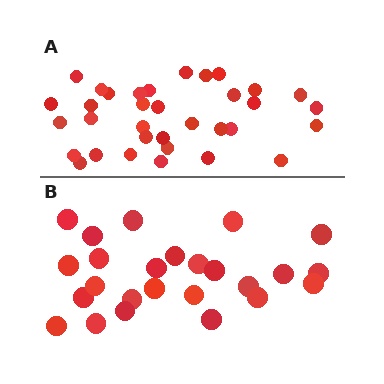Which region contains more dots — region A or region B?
Region A (the top region) has more dots.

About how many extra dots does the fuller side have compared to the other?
Region A has roughly 8 or so more dots than region B.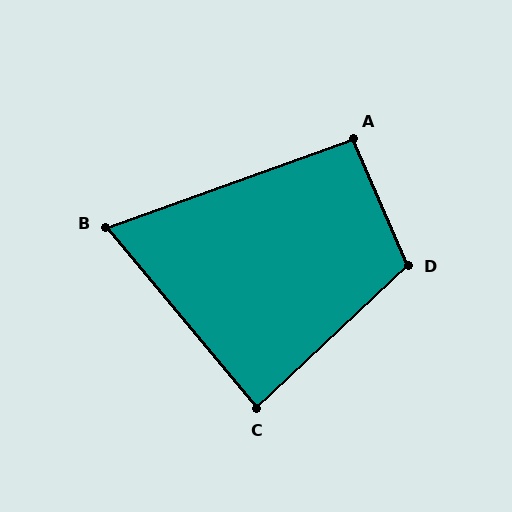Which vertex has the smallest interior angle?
B, at approximately 70 degrees.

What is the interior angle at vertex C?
Approximately 86 degrees (approximately right).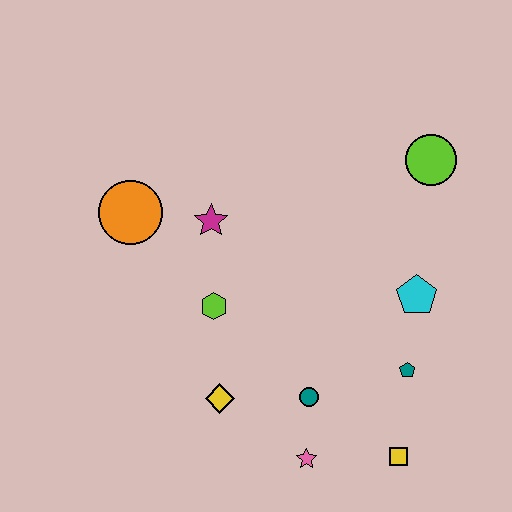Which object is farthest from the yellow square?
The orange circle is farthest from the yellow square.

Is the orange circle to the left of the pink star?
Yes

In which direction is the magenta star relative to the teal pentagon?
The magenta star is to the left of the teal pentagon.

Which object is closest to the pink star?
The teal circle is closest to the pink star.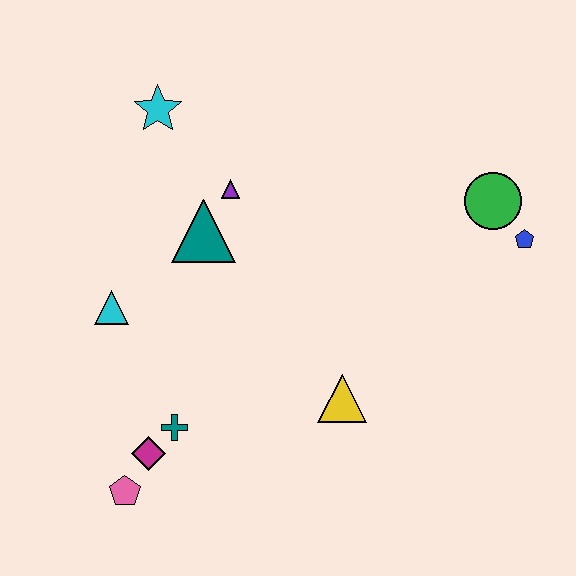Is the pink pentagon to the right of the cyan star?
No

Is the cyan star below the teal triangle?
No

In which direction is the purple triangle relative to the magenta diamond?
The purple triangle is above the magenta diamond.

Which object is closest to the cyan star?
The purple triangle is closest to the cyan star.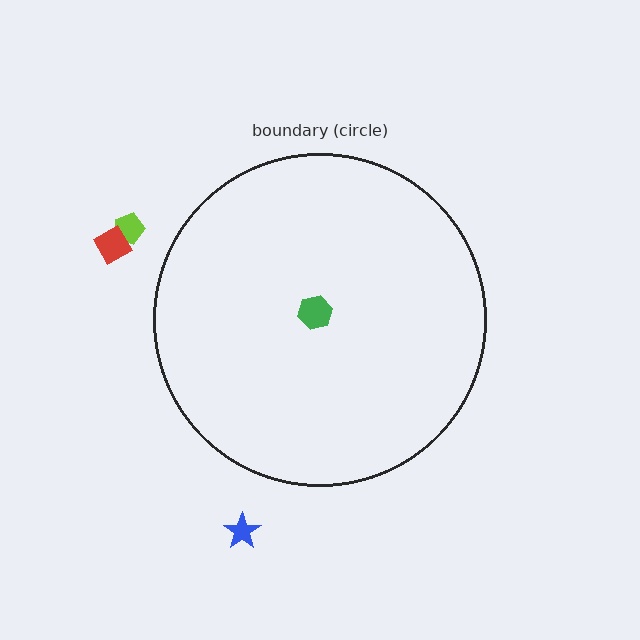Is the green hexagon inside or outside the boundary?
Inside.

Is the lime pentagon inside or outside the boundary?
Outside.